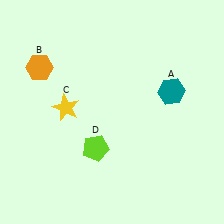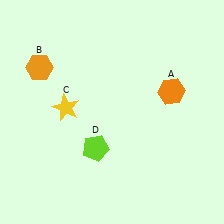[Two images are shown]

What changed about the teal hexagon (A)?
In Image 1, A is teal. In Image 2, it changed to orange.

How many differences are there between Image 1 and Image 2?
There is 1 difference between the two images.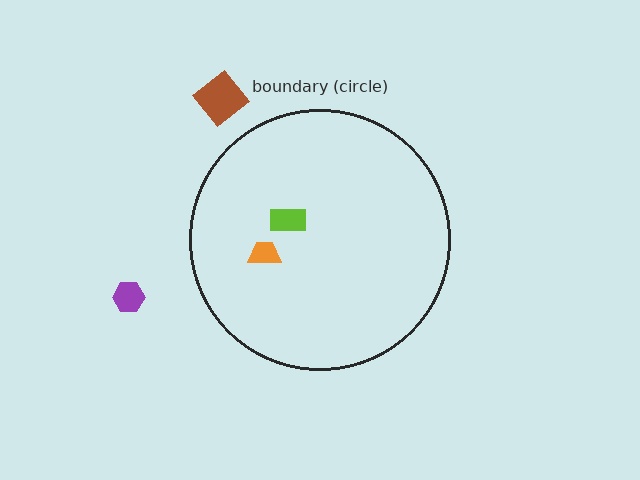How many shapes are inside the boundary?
2 inside, 2 outside.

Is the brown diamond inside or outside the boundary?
Outside.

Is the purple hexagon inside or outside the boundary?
Outside.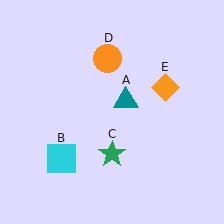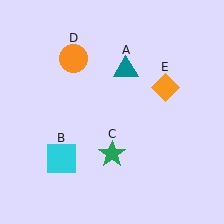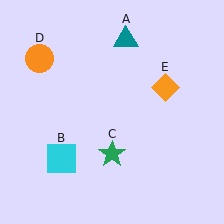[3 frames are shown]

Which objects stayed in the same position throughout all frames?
Cyan square (object B) and green star (object C) and orange diamond (object E) remained stationary.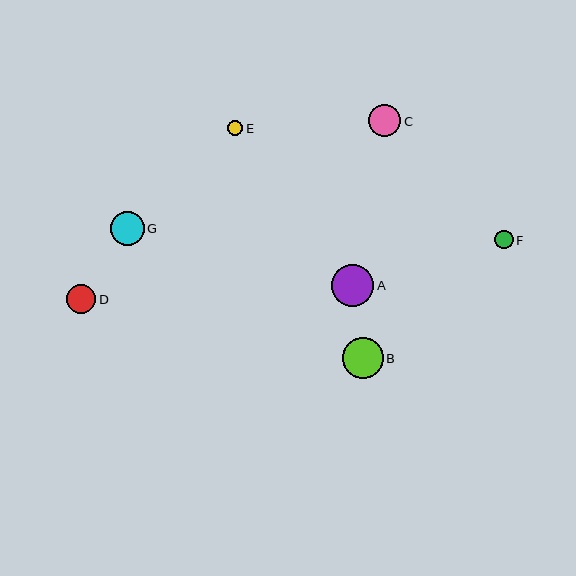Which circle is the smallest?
Circle E is the smallest with a size of approximately 16 pixels.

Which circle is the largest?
Circle A is the largest with a size of approximately 42 pixels.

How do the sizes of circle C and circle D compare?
Circle C and circle D are approximately the same size.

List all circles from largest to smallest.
From largest to smallest: A, B, G, C, D, F, E.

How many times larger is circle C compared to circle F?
Circle C is approximately 1.7 times the size of circle F.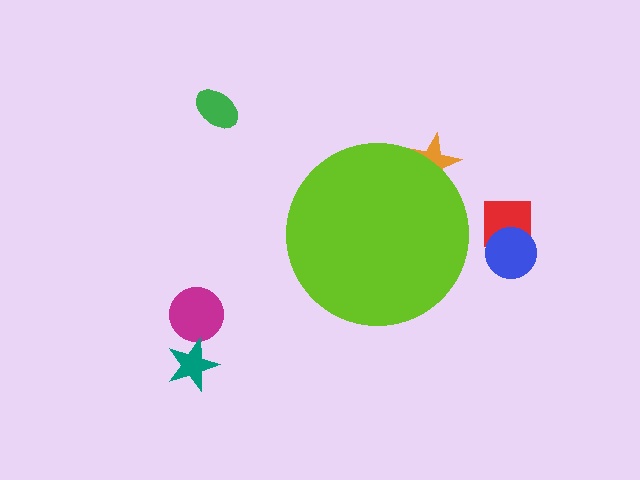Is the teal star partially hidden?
No, the teal star is fully visible.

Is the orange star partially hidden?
Yes, the orange star is partially hidden behind the lime circle.